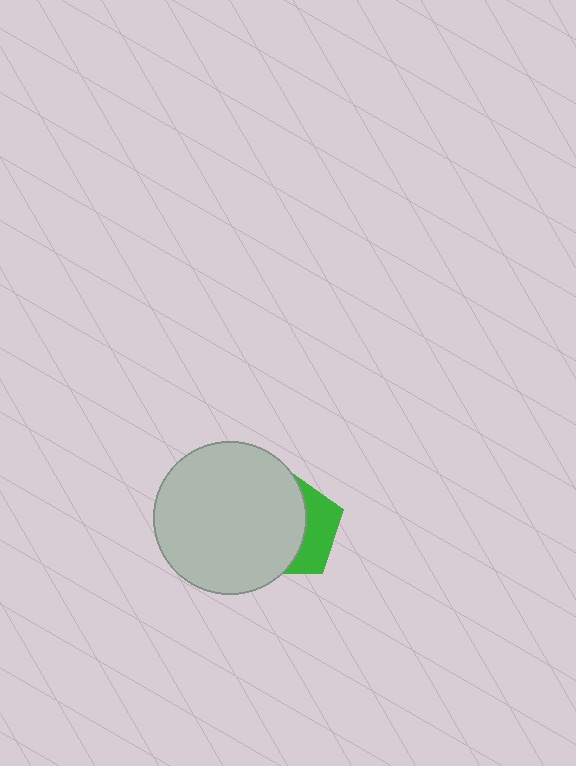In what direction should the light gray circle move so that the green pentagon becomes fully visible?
The light gray circle should move left. That is the shortest direction to clear the overlap and leave the green pentagon fully visible.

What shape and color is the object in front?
The object in front is a light gray circle.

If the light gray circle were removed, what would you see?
You would see the complete green pentagon.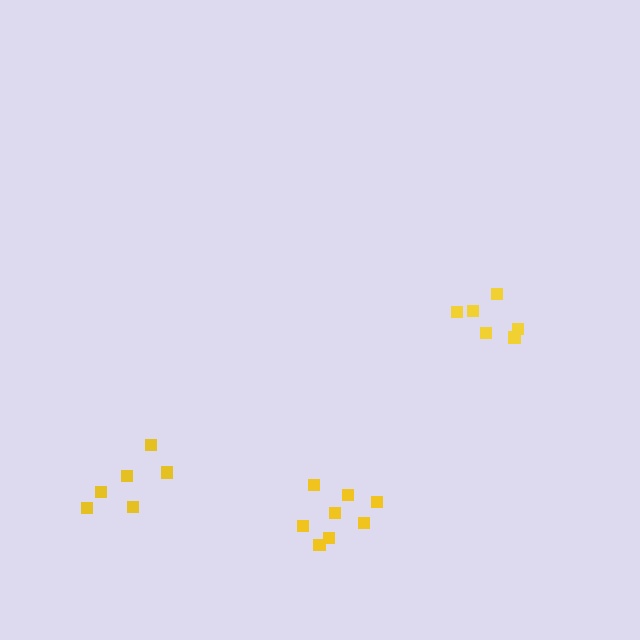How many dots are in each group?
Group 1: 6 dots, Group 2: 8 dots, Group 3: 6 dots (20 total).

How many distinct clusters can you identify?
There are 3 distinct clusters.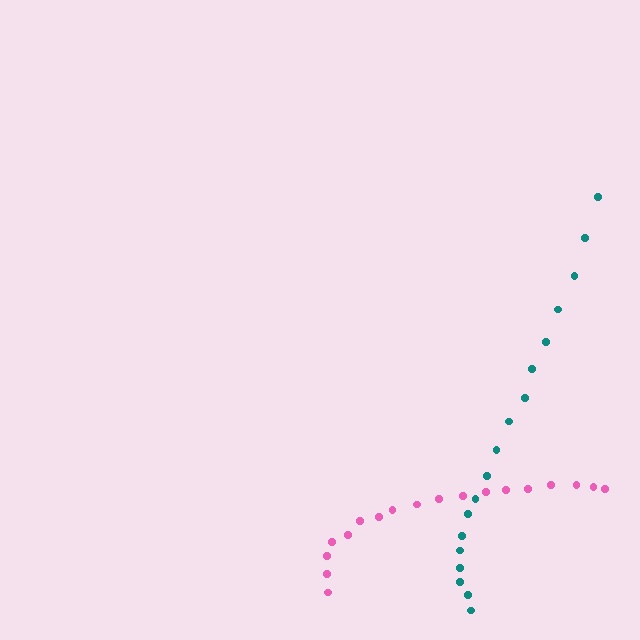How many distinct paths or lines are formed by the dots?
There are 2 distinct paths.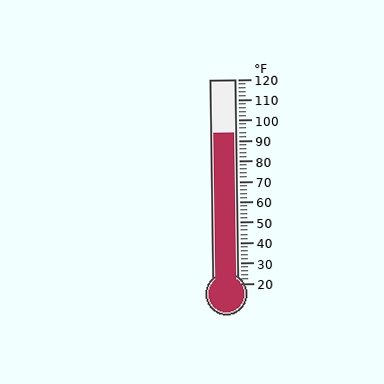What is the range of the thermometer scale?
The thermometer scale ranges from 20°F to 120°F.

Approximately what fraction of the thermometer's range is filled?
The thermometer is filled to approximately 75% of its range.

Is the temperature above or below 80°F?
The temperature is above 80°F.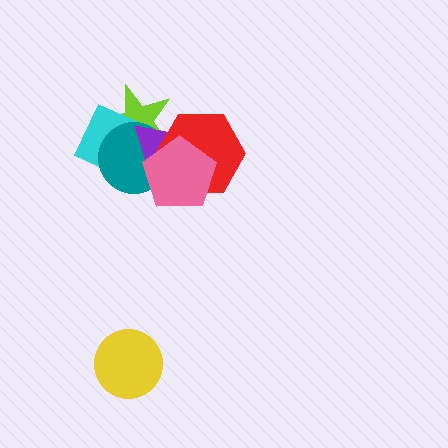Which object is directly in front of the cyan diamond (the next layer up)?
The teal circle is directly in front of the cyan diamond.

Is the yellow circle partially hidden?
No, no other shape covers it.